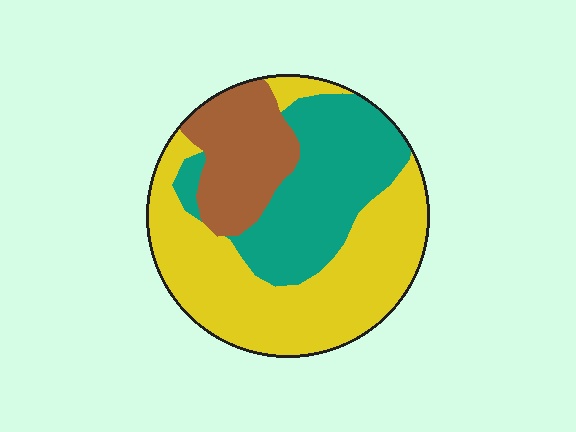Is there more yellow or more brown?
Yellow.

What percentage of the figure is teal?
Teal covers 32% of the figure.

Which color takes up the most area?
Yellow, at roughly 50%.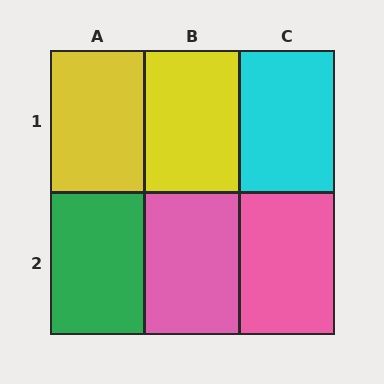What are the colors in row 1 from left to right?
Yellow, yellow, cyan.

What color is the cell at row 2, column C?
Pink.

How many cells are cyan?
1 cell is cyan.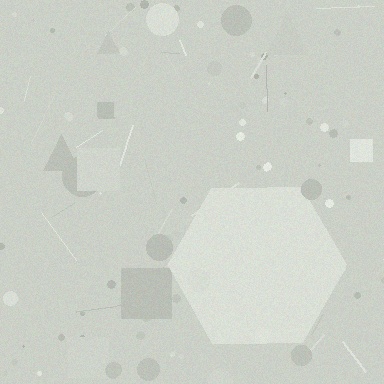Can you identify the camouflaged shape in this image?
The camouflaged shape is a hexagon.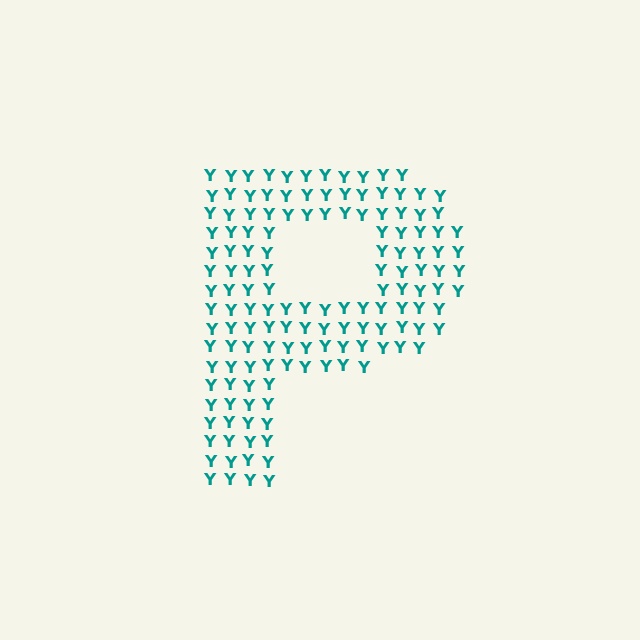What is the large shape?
The large shape is the letter P.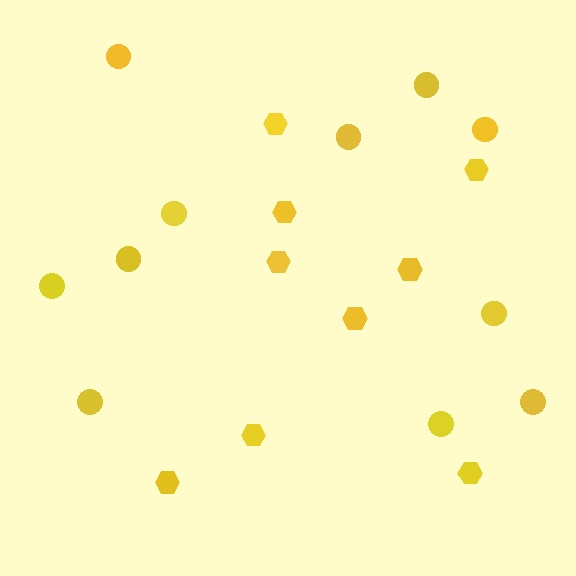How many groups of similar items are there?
There are 2 groups: one group of hexagons (9) and one group of circles (11).